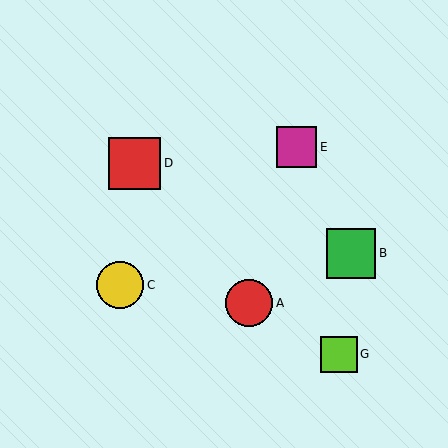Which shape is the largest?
The red square (labeled D) is the largest.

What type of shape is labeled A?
Shape A is a red circle.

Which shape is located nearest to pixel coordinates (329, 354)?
The lime square (labeled G) at (339, 354) is nearest to that location.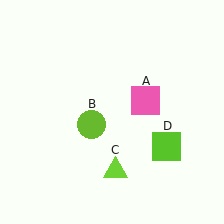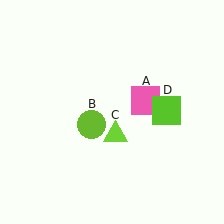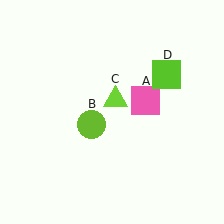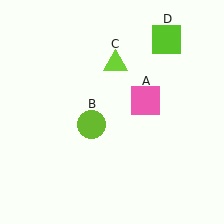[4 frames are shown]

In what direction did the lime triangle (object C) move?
The lime triangle (object C) moved up.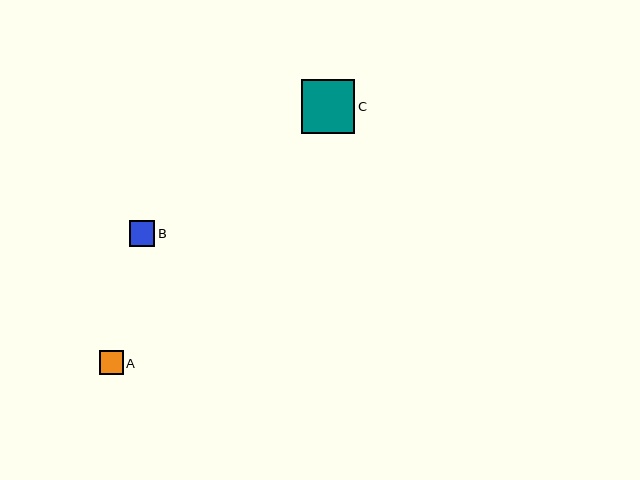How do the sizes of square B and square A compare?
Square B and square A are approximately the same size.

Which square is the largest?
Square C is the largest with a size of approximately 53 pixels.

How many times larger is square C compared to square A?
Square C is approximately 2.3 times the size of square A.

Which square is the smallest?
Square A is the smallest with a size of approximately 24 pixels.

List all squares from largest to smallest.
From largest to smallest: C, B, A.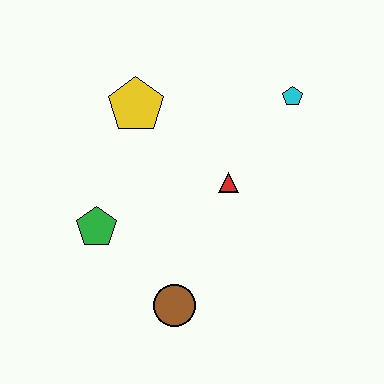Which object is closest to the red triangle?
The cyan pentagon is closest to the red triangle.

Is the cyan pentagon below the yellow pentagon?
No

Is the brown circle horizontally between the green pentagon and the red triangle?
Yes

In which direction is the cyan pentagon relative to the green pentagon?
The cyan pentagon is to the right of the green pentagon.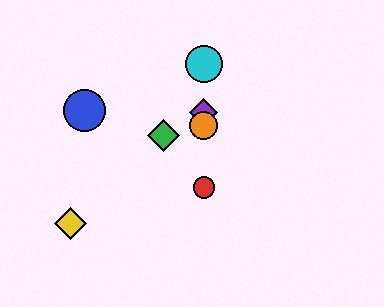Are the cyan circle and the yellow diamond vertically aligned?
No, the cyan circle is at x≈204 and the yellow diamond is at x≈71.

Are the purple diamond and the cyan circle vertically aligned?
Yes, both are at x≈204.